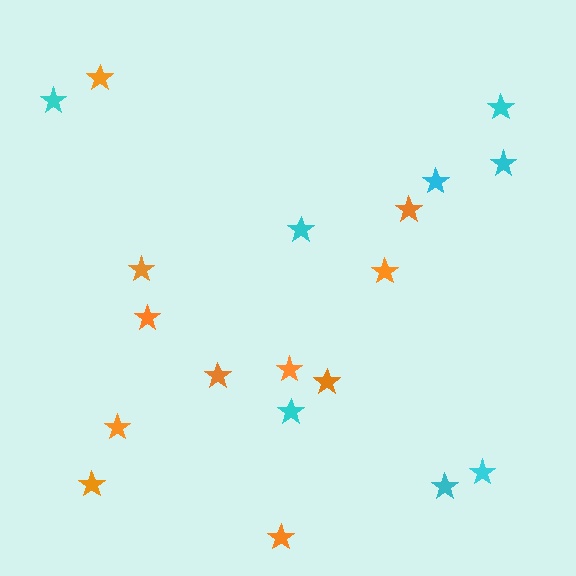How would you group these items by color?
There are 2 groups: one group of cyan stars (8) and one group of orange stars (11).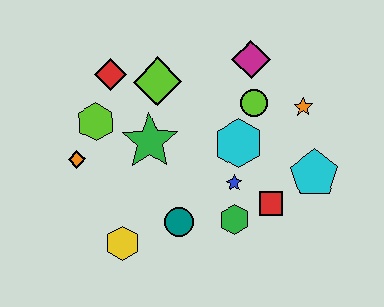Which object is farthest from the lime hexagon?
The cyan pentagon is farthest from the lime hexagon.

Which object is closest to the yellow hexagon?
The teal circle is closest to the yellow hexagon.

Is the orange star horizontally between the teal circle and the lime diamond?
No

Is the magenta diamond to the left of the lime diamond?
No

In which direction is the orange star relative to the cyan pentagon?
The orange star is above the cyan pentagon.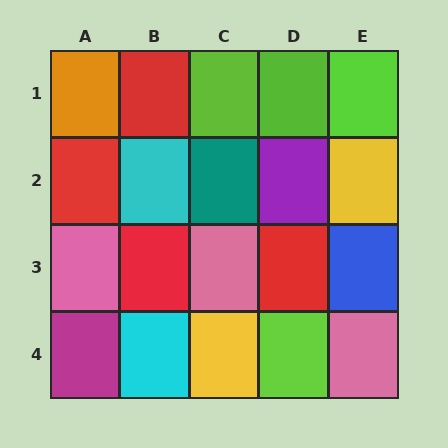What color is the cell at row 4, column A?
Magenta.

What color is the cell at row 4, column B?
Cyan.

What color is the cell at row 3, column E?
Blue.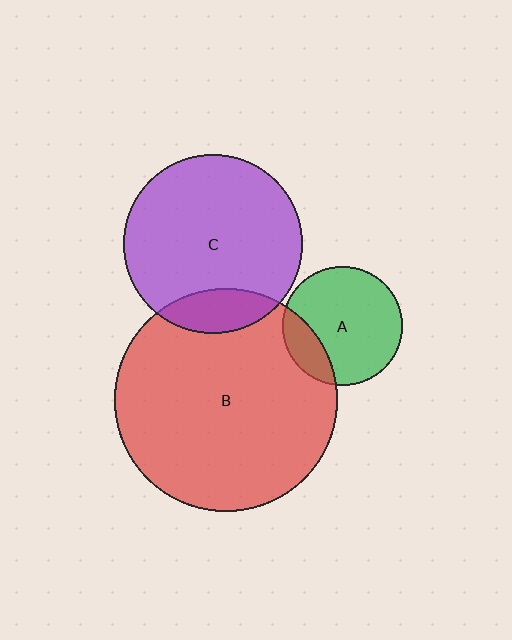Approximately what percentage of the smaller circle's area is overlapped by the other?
Approximately 20%.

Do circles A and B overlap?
Yes.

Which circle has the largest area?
Circle B (red).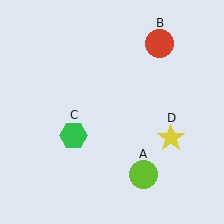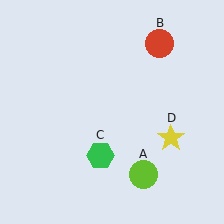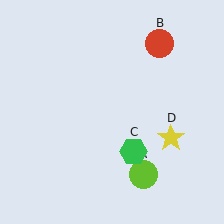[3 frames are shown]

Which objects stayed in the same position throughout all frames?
Lime circle (object A) and red circle (object B) and yellow star (object D) remained stationary.